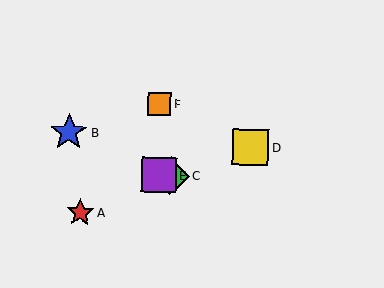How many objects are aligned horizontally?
2 objects (C, E) are aligned horizontally.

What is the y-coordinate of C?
Object C is at y≈176.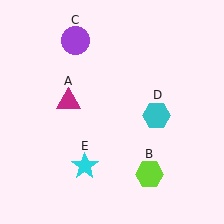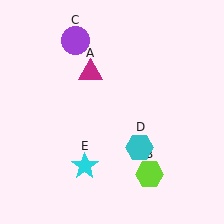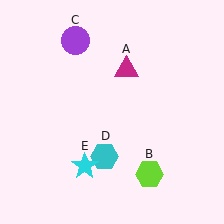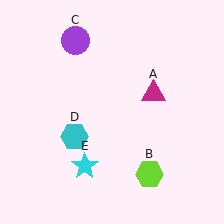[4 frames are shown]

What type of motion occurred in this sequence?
The magenta triangle (object A), cyan hexagon (object D) rotated clockwise around the center of the scene.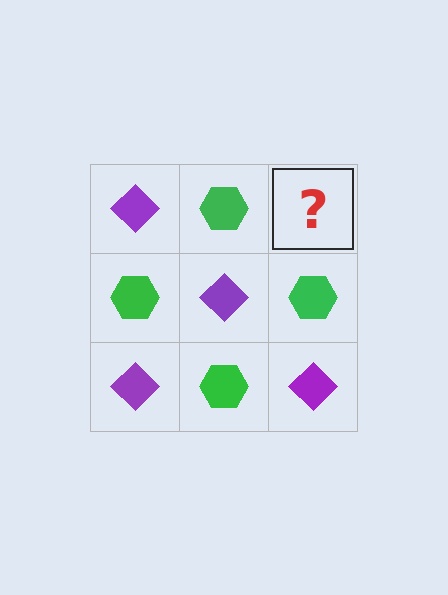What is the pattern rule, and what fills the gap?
The rule is that it alternates purple diamond and green hexagon in a checkerboard pattern. The gap should be filled with a purple diamond.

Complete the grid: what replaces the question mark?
The question mark should be replaced with a purple diamond.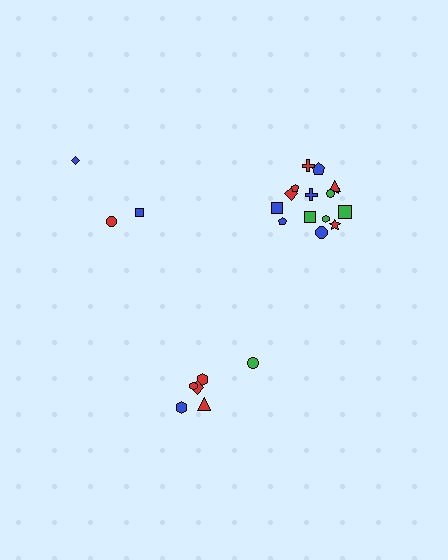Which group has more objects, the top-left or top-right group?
The top-right group.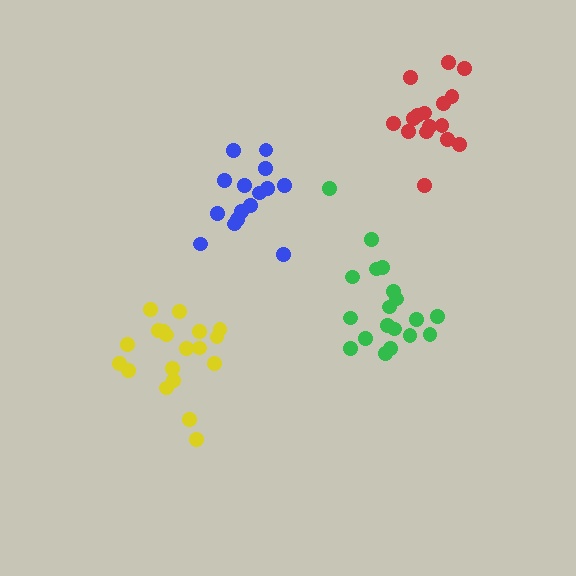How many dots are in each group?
Group 1: 19 dots, Group 2: 16 dots, Group 3: 19 dots, Group 4: 15 dots (69 total).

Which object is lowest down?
The yellow cluster is bottommost.